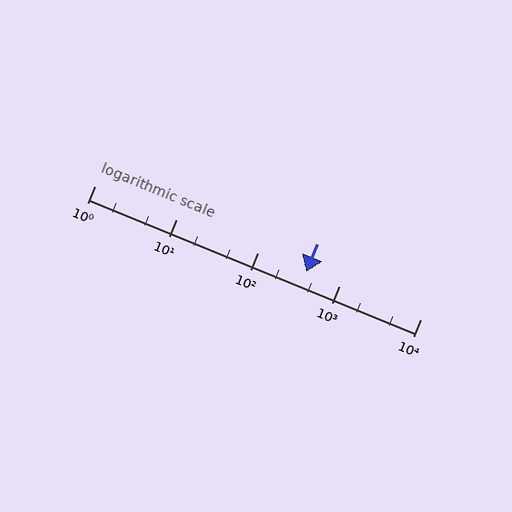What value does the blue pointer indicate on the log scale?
The pointer indicates approximately 390.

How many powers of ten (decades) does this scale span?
The scale spans 4 decades, from 1 to 10000.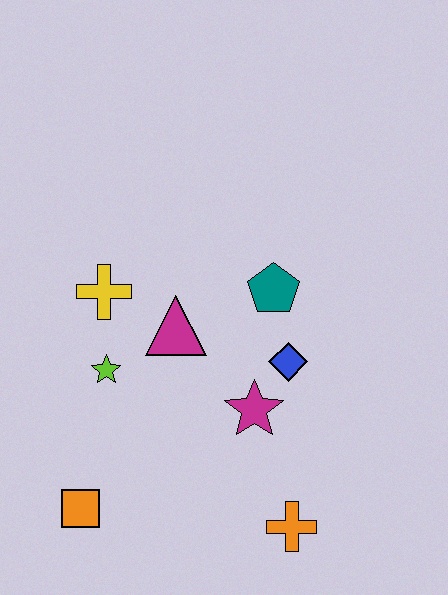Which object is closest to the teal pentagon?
The blue diamond is closest to the teal pentagon.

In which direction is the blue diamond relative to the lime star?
The blue diamond is to the right of the lime star.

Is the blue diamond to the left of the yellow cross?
No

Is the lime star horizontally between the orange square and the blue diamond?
Yes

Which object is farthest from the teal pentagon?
The orange square is farthest from the teal pentagon.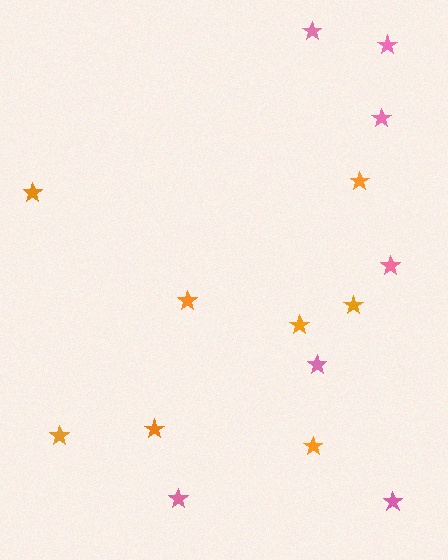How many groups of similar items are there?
There are 2 groups: one group of pink stars (7) and one group of orange stars (8).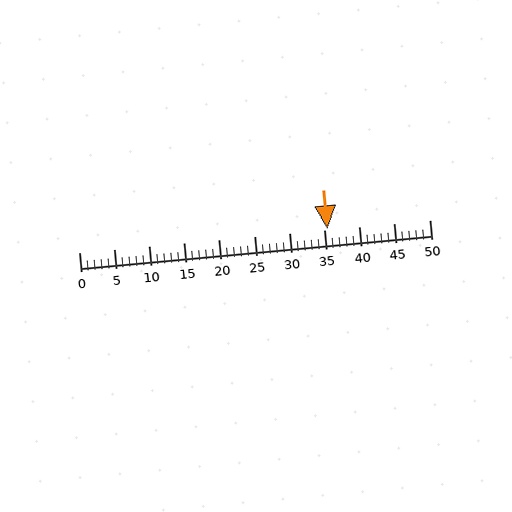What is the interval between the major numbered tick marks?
The major tick marks are spaced 5 units apart.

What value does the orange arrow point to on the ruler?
The orange arrow points to approximately 35.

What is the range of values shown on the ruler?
The ruler shows values from 0 to 50.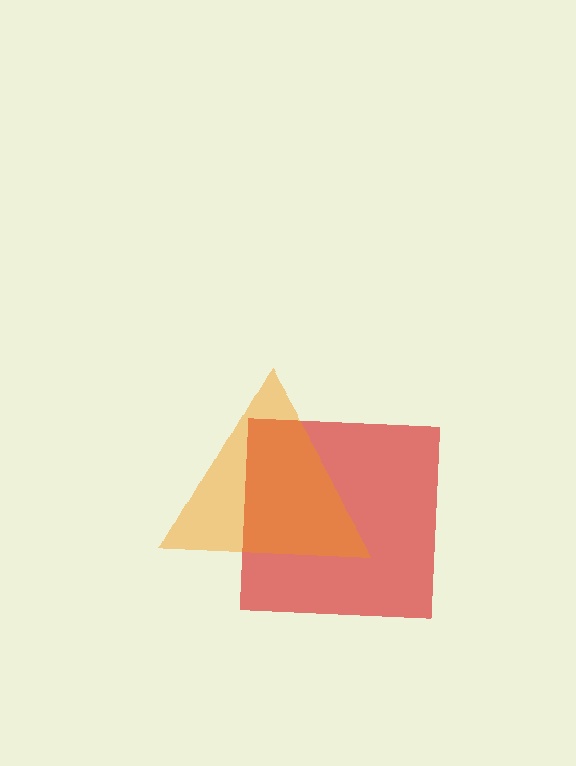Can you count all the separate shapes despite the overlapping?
Yes, there are 2 separate shapes.